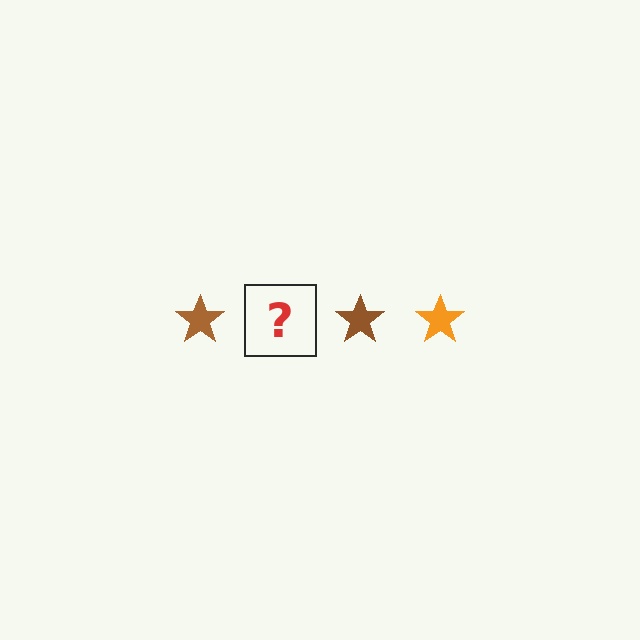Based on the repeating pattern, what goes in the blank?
The blank should be an orange star.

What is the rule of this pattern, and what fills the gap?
The rule is that the pattern cycles through brown, orange stars. The gap should be filled with an orange star.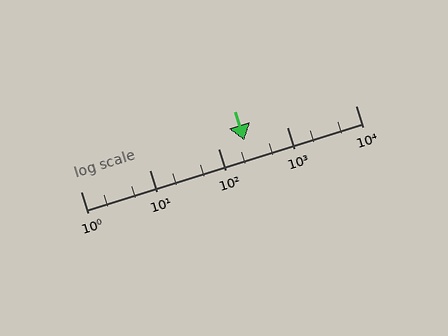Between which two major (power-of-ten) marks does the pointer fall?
The pointer is between 100 and 1000.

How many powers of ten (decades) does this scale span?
The scale spans 4 decades, from 1 to 10000.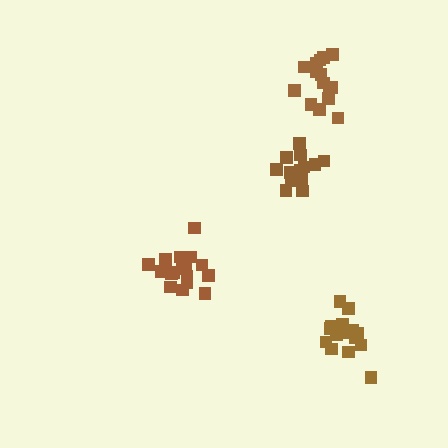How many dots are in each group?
Group 1: 15 dots, Group 2: 15 dots, Group 3: 15 dots, Group 4: 18 dots (63 total).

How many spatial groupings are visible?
There are 4 spatial groupings.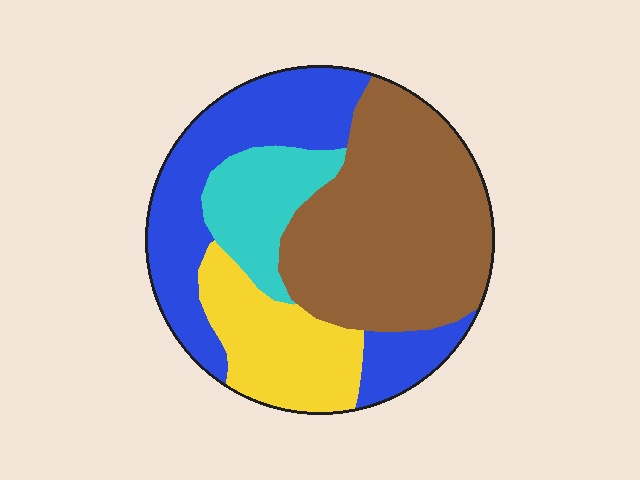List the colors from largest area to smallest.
From largest to smallest: brown, blue, yellow, cyan.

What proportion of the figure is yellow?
Yellow covers around 15% of the figure.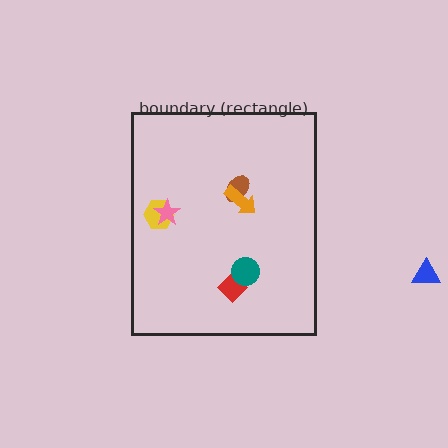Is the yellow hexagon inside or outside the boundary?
Inside.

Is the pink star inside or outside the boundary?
Inside.